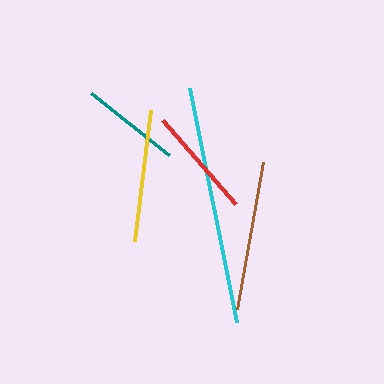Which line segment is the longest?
The cyan line is the longest at approximately 238 pixels.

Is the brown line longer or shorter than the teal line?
The brown line is longer than the teal line.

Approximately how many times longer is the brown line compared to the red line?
The brown line is approximately 1.3 times the length of the red line.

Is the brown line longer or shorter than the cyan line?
The cyan line is longer than the brown line.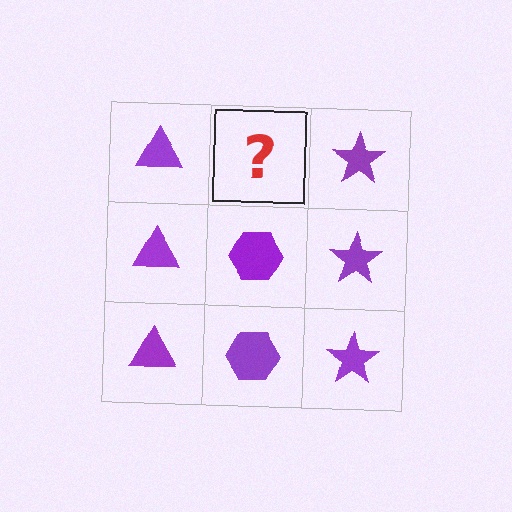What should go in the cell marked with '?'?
The missing cell should contain a purple hexagon.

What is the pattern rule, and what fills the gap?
The rule is that each column has a consistent shape. The gap should be filled with a purple hexagon.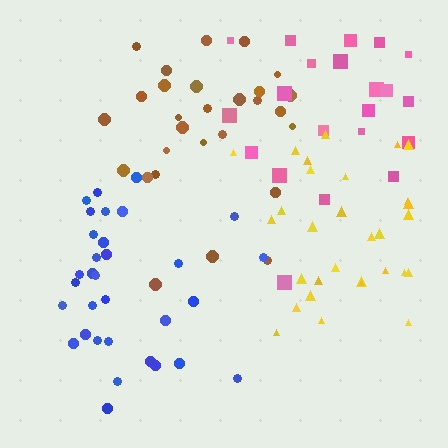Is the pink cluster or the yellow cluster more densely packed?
Yellow.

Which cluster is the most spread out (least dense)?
Pink.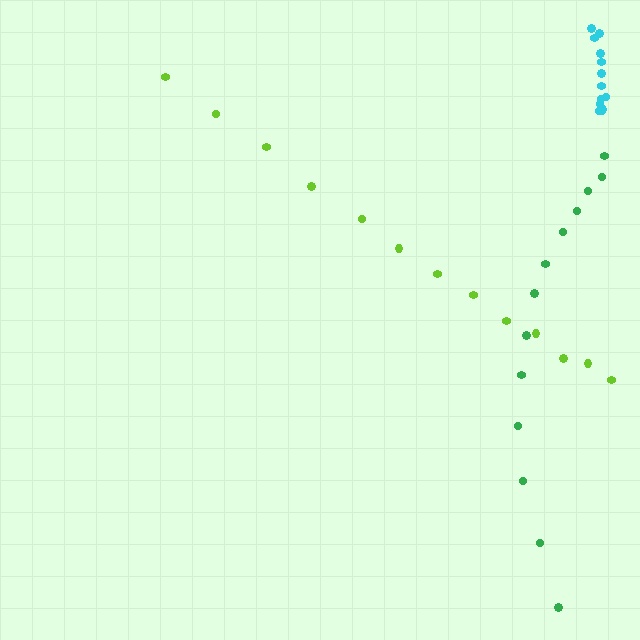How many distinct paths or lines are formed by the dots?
There are 3 distinct paths.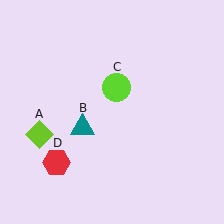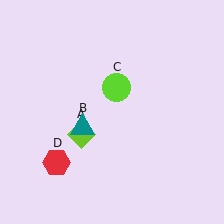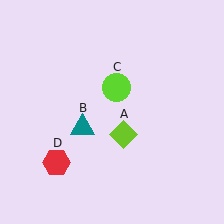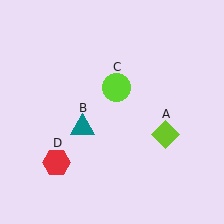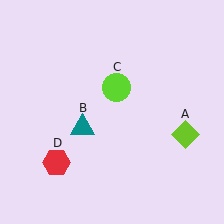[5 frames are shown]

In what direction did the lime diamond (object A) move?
The lime diamond (object A) moved right.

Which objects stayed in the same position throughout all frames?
Teal triangle (object B) and lime circle (object C) and red hexagon (object D) remained stationary.